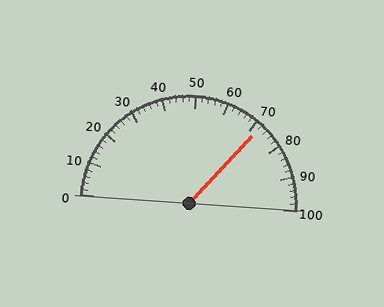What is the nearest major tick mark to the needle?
The nearest major tick mark is 70.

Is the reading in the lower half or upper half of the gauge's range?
The reading is in the upper half of the range (0 to 100).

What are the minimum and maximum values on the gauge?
The gauge ranges from 0 to 100.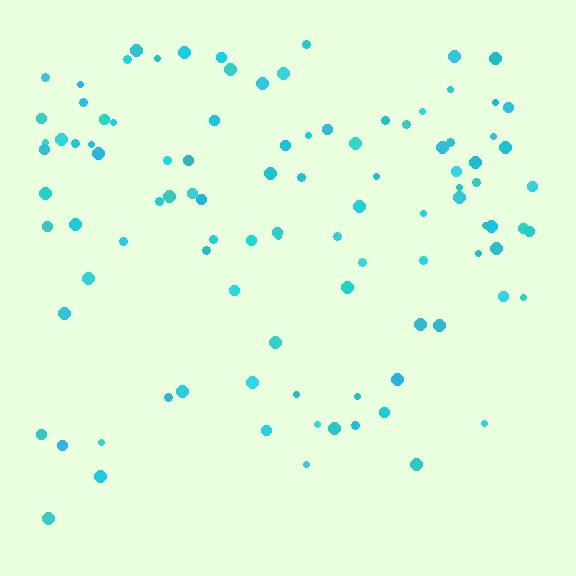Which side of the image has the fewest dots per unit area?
The bottom.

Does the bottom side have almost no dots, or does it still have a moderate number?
Still a moderate number, just noticeably fewer than the top.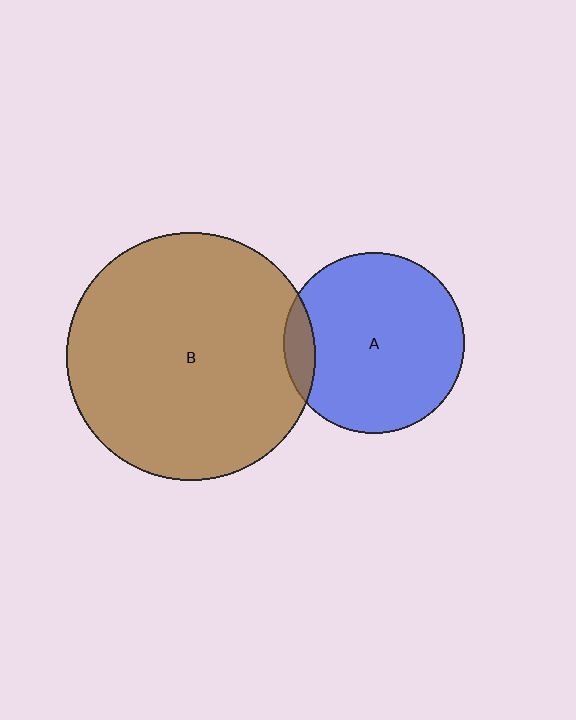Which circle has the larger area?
Circle B (brown).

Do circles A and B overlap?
Yes.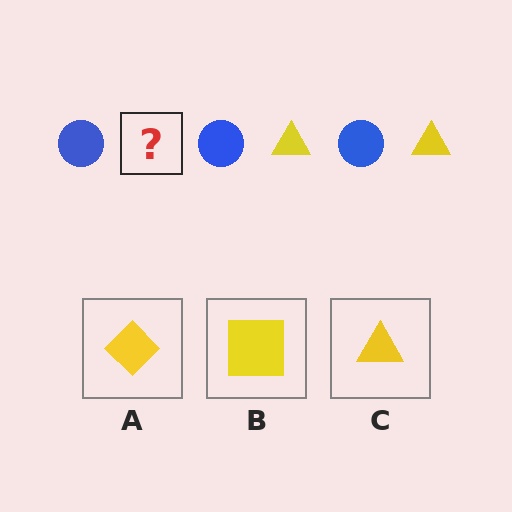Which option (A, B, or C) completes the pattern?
C.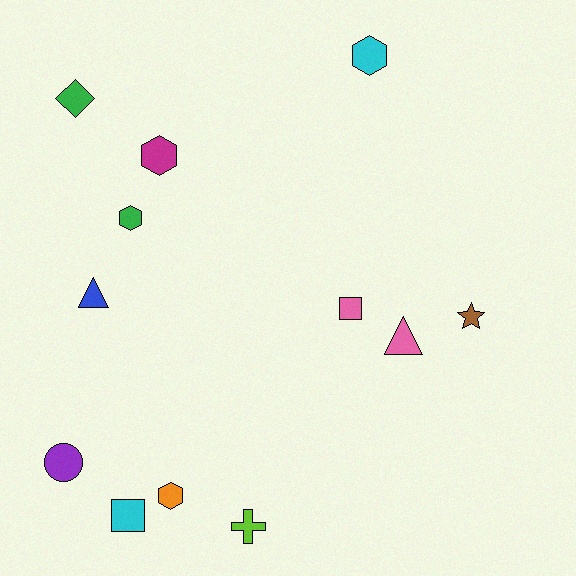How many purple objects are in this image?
There is 1 purple object.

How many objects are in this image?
There are 12 objects.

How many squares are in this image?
There are 2 squares.